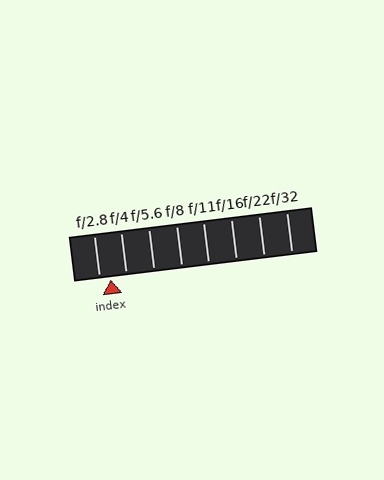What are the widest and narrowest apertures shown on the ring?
The widest aperture shown is f/2.8 and the narrowest is f/32.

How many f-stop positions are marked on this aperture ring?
There are 8 f-stop positions marked.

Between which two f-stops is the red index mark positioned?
The index mark is between f/2.8 and f/4.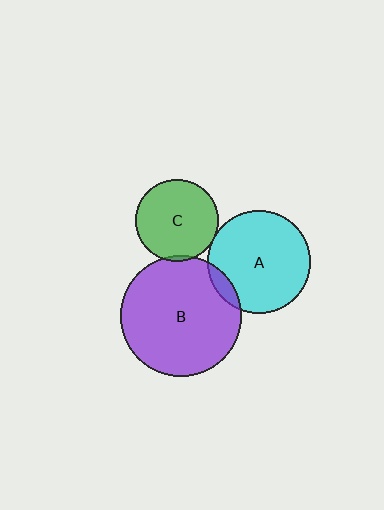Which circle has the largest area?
Circle B (purple).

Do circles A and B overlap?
Yes.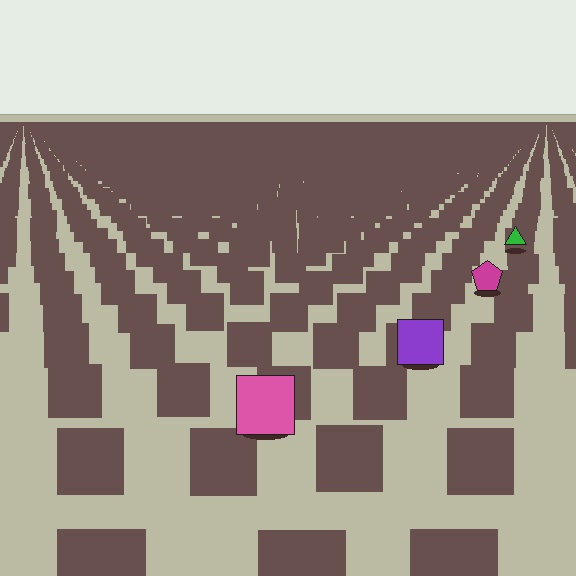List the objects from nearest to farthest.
From nearest to farthest: the pink square, the purple square, the magenta pentagon, the green triangle.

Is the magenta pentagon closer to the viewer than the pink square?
No. The pink square is closer — you can tell from the texture gradient: the ground texture is coarser near it.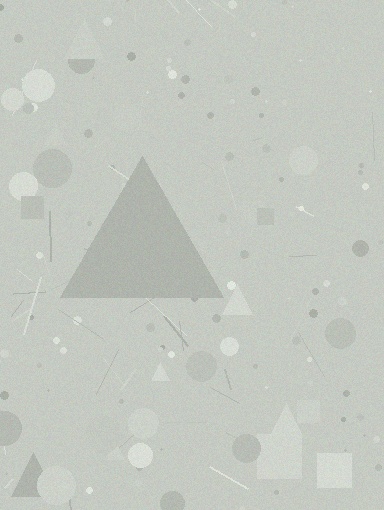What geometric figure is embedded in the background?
A triangle is embedded in the background.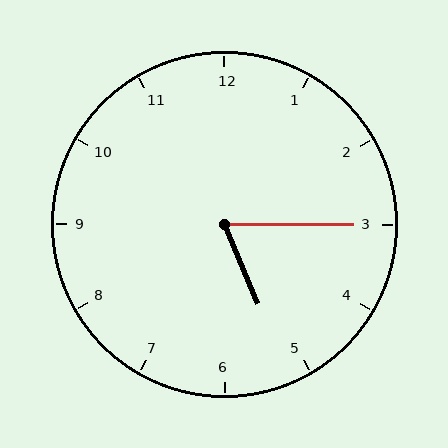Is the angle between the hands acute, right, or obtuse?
It is acute.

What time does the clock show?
5:15.